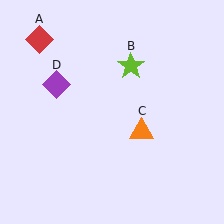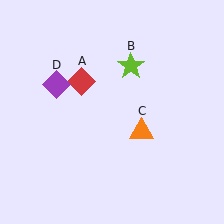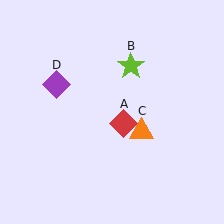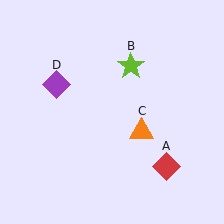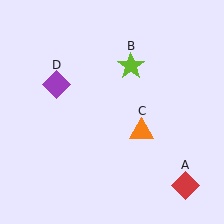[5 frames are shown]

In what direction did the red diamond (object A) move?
The red diamond (object A) moved down and to the right.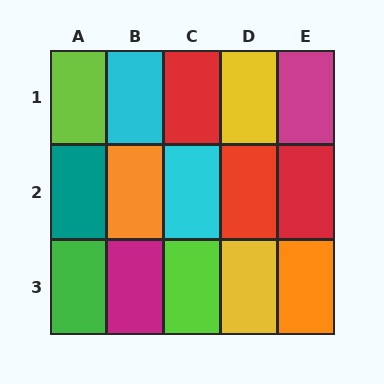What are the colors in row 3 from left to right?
Green, magenta, lime, yellow, orange.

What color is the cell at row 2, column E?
Red.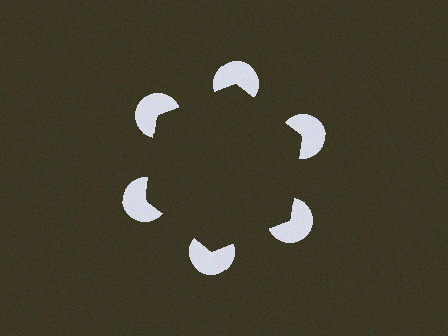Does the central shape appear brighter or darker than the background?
It typically appears slightly darker than the background, even though no actual brightness change is drawn.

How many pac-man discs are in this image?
There are 6 — one at each vertex of the illusory hexagon.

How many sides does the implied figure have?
6 sides.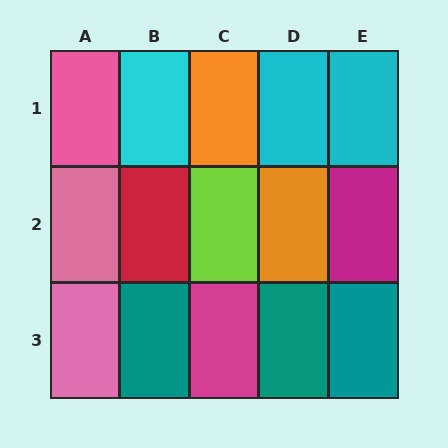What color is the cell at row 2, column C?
Lime.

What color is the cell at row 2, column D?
Orange.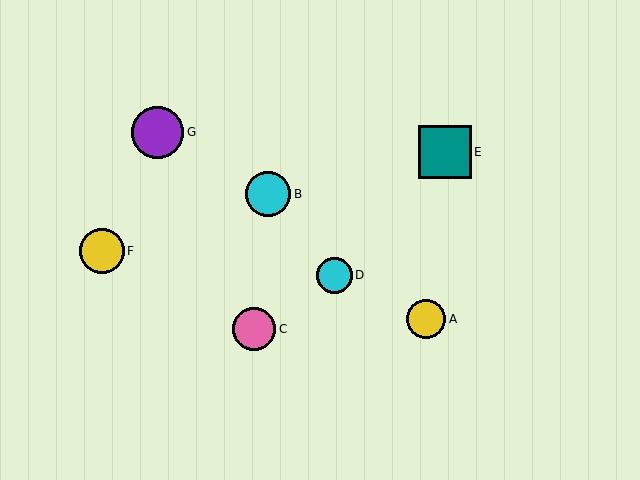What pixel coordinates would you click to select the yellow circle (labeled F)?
Click at (102, 251) to select the yellow circle F.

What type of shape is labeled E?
Shape E is a teal square.